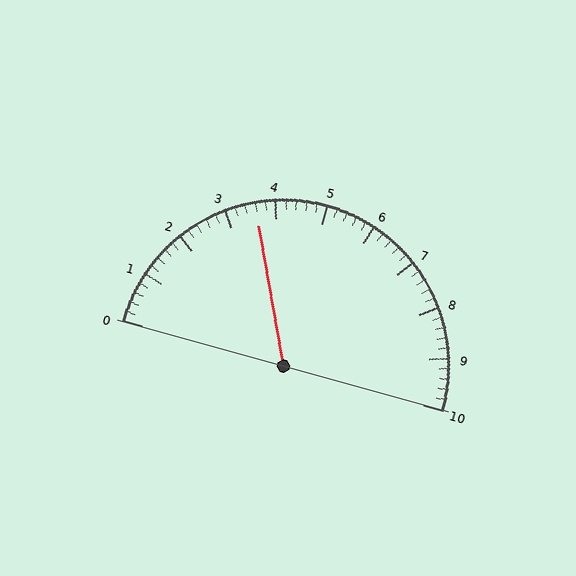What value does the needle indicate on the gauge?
The needle indicates approximately 3.6.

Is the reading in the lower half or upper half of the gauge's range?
The reading is in the lower half of the range (0 to 10).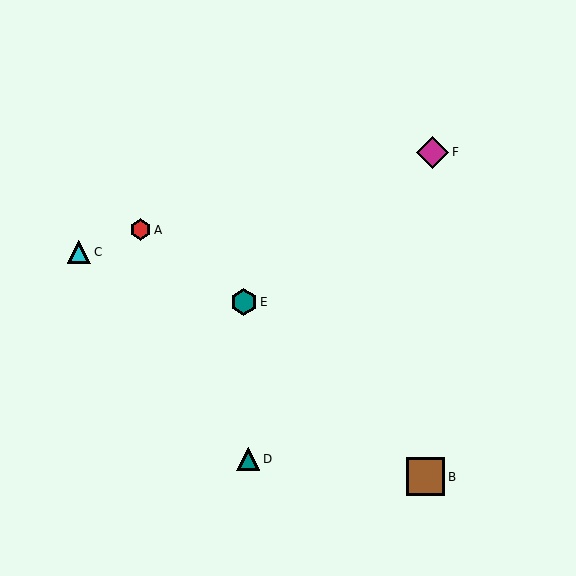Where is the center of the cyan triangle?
The center of the cyan triangle is at (79, 252).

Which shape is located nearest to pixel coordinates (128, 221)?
The red hexagon (labeled A) at (141, 230) is nearest to that location.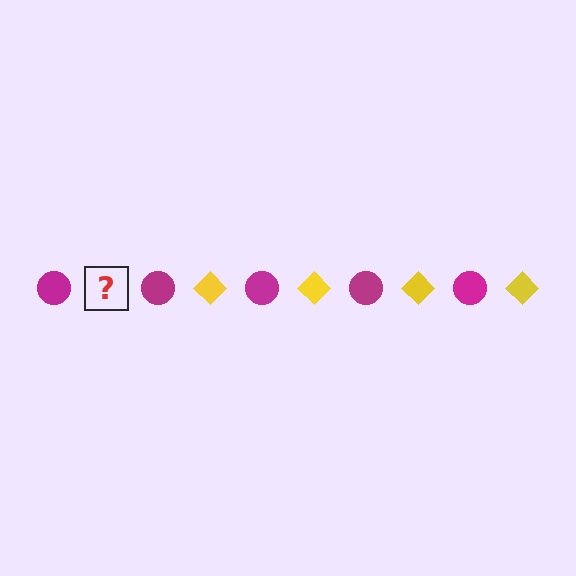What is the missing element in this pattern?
The missing element is a yellow diamond.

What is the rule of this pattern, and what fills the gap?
The rule is that the pattern alternates between magenta circle and yellow diamond. The gap should be filled with a yellow diamond.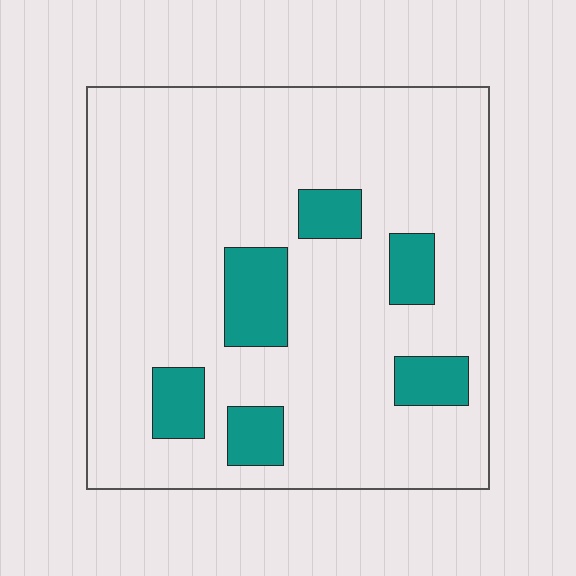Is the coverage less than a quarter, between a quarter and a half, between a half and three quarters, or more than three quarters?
Less than a quarter.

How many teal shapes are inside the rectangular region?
6.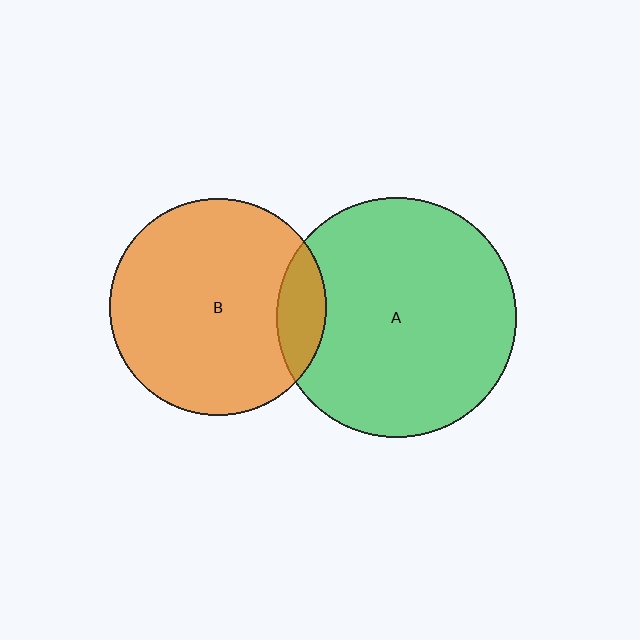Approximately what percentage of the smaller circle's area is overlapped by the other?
Approximately 15%.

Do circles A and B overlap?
Yes.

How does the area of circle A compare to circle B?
Approximately 1.2 times.